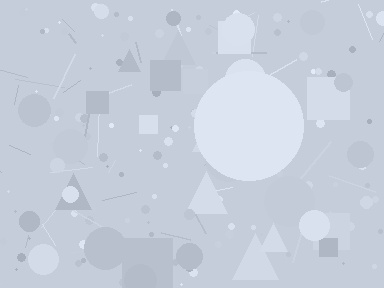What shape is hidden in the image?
A circle is hidden in the image.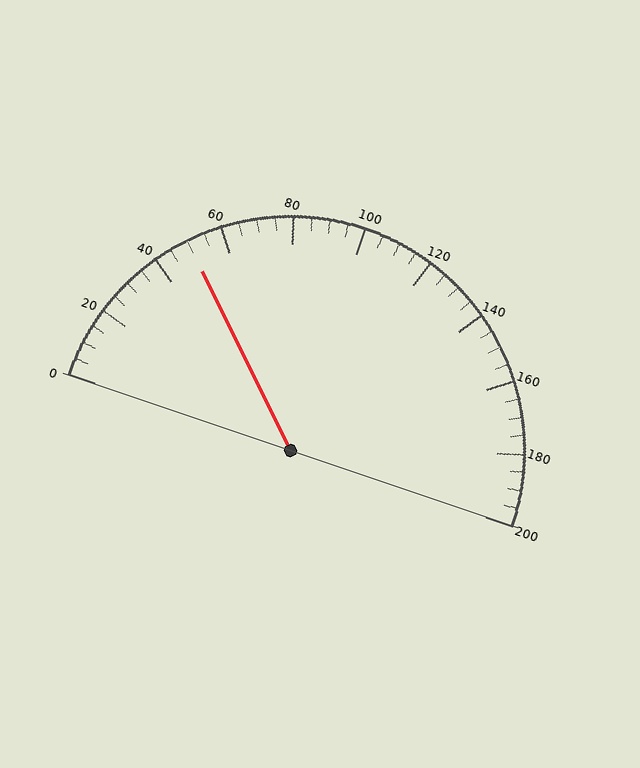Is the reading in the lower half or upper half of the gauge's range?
The reading is in the lower half of the range (0 to 200).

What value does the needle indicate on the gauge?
The needle indicates approximately 50.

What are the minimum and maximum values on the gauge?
The gauge ranges from 0 to 200.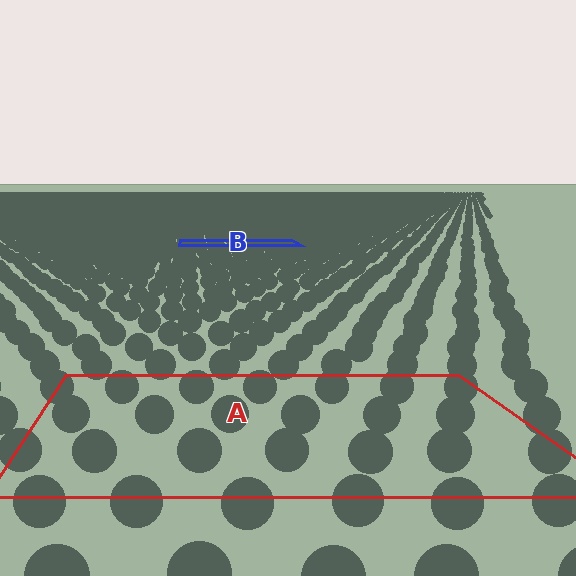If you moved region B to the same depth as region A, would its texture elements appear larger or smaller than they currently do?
They would appear larger. At a closer depth, the same texture elements are projected at a bigger on-screen size.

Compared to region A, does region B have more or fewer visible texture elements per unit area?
Region B has more texture elements per unit area — they are packed more densely because it is farther away.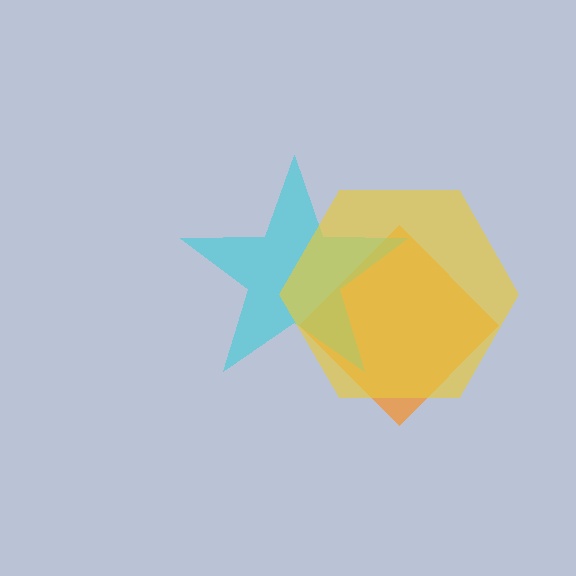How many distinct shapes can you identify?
There are 3 distinct shapes: an orange diamond, a cyan star, a yellow hexagon.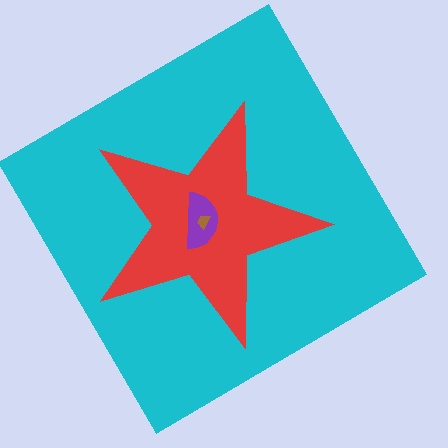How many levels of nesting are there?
4.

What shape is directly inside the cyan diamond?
The red star.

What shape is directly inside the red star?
The purple semicircle.